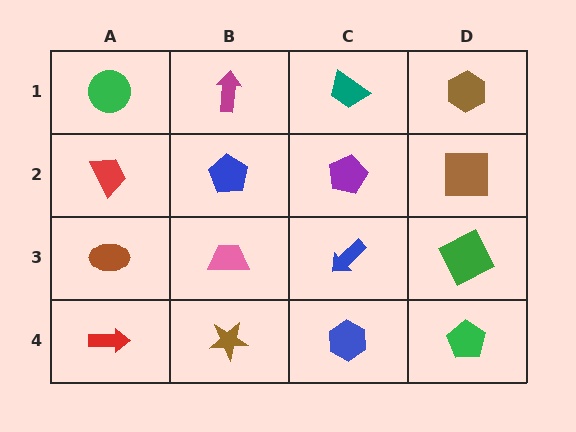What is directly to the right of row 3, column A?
A pink trapezoid.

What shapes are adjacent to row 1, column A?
A red trapezoid (row 2, column A), a magenta arrow (row 1, column B).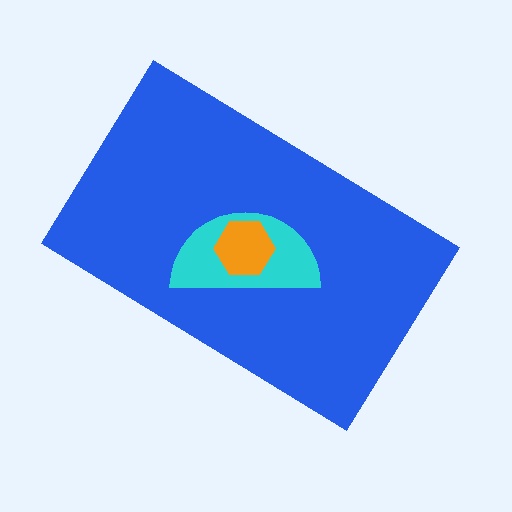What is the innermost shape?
The orange hexagon.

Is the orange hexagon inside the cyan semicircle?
Yes.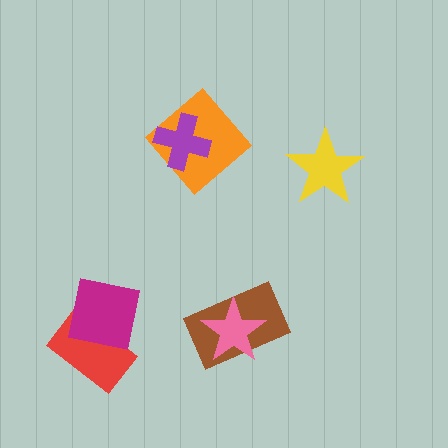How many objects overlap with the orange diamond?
1 object overlaps with the orange diamond.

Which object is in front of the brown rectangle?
The pink star is in front of the brown rectangle.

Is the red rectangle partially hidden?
Yes, it is partially covered by another shape.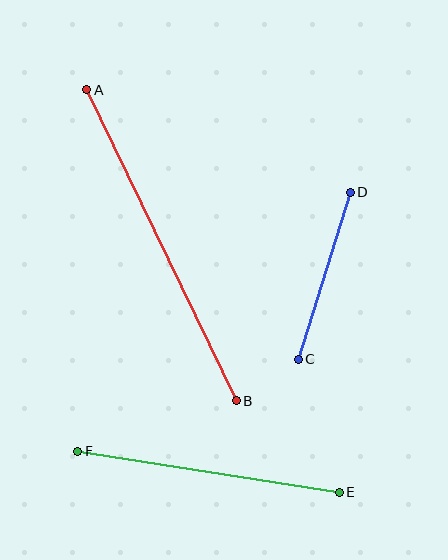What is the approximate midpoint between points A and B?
The midpoint is at approximately (162, 245) pixels.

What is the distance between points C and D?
The distance is approximately 175 pixels.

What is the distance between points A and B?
The distance is approximately 345 pixels.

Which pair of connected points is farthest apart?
Points A and B are farthest apart.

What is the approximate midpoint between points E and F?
The midpoint is at approximately (209, 472) pixels.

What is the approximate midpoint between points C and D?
The midpoint is at approximately (324, 276) pixels.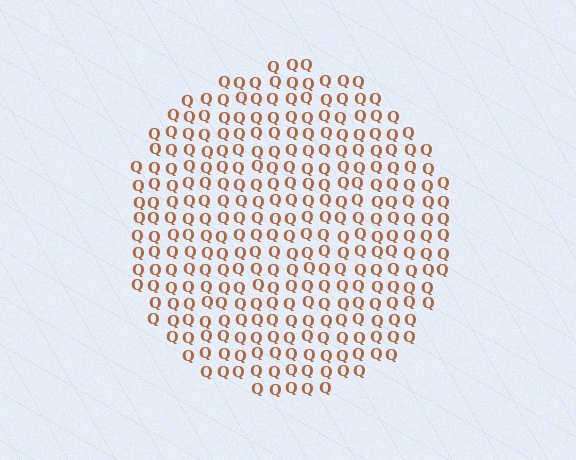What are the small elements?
The small elements are letter Q's.